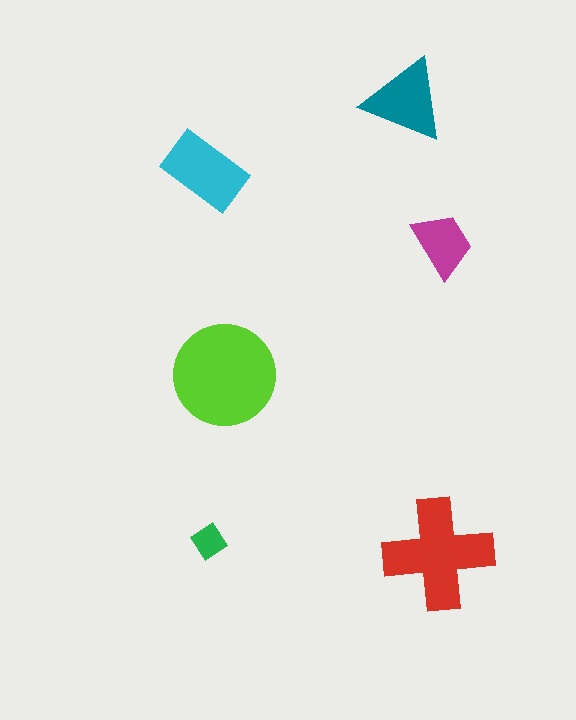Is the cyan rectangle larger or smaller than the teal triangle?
Larger.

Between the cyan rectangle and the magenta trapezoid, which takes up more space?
The cyan rectangle.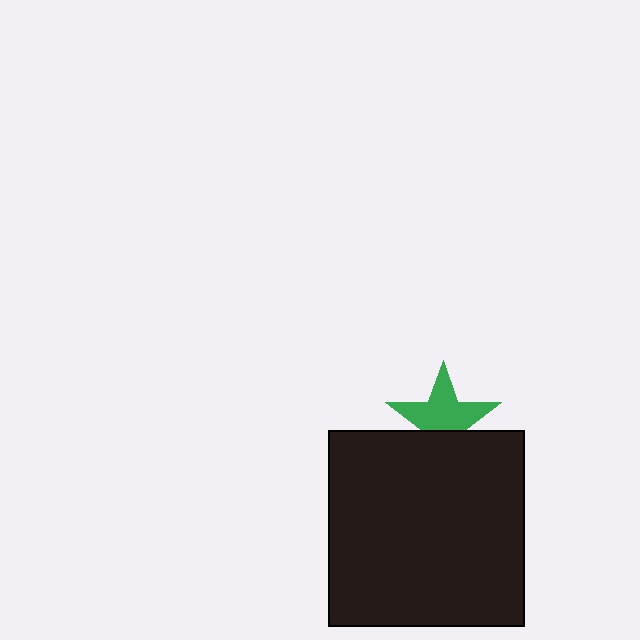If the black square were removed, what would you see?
You would see the complete green star.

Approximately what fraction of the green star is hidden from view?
Roughly 36% of the green star is hidden behind the black square.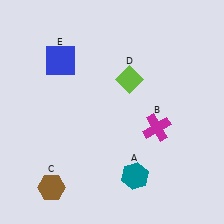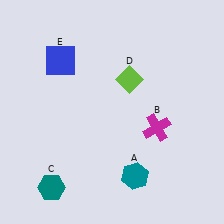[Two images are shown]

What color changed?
The hexagon (C) changed from brown in Image 1 to teal in Image 2.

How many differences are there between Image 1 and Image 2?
There is 1 difference between the two images.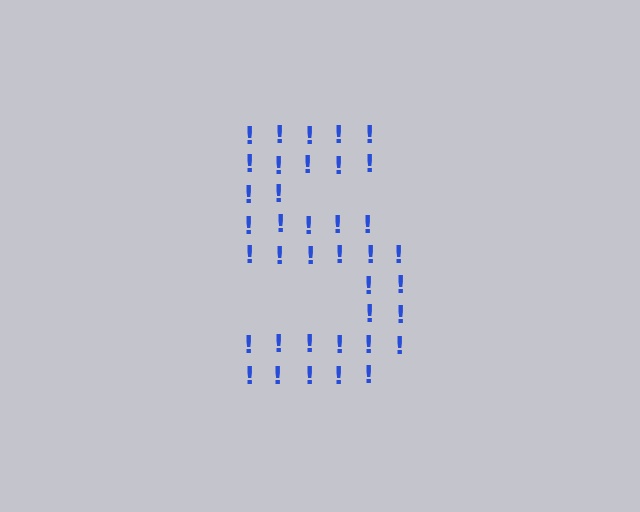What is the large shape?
The large shape is the digit 5.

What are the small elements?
The small elements are exclamation marks.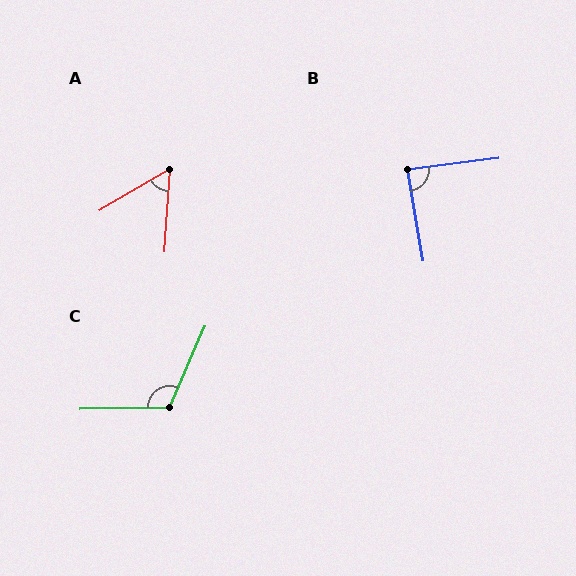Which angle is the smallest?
A, at approximately 56 degrees.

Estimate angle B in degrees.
Approximately 87 degrees.